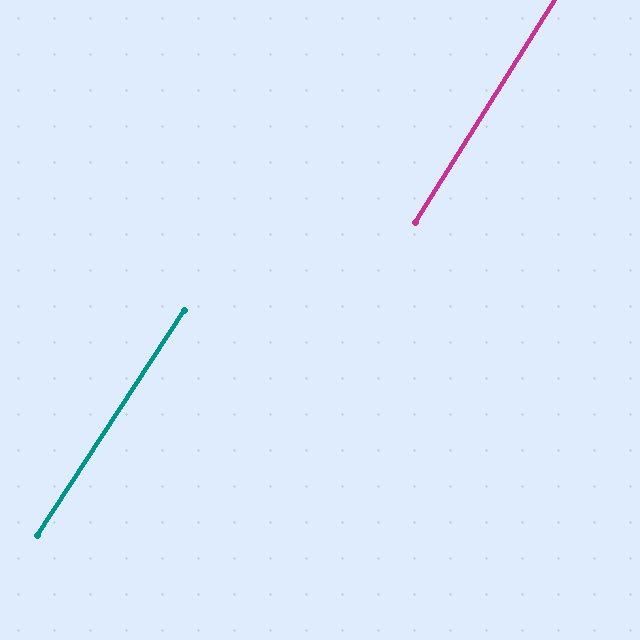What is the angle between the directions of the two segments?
Approximately 1 degree.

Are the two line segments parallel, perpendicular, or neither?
Parallel — their directions differ by only 1.1°.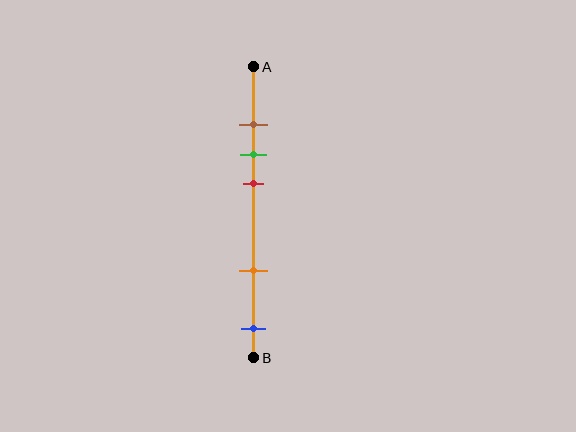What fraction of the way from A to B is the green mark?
The green mark is approximately 30% (0.3) of the way from A to B.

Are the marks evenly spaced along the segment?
No, the marks are not evenly spaced.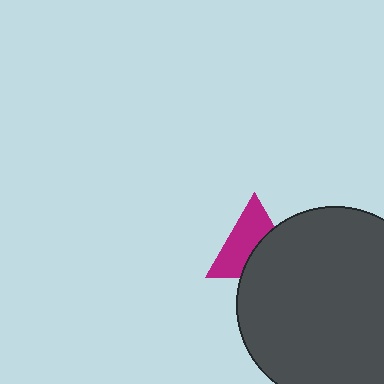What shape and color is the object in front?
The object in front is a dark gray circle.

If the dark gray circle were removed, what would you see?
You would see the complete magenta triangle.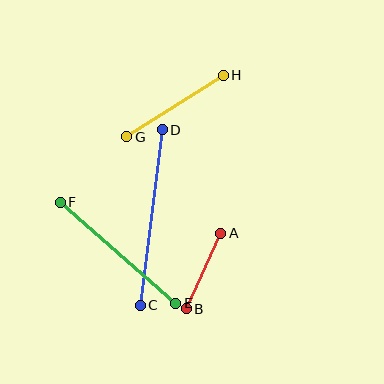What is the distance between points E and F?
The distance is approximately 154 pixels.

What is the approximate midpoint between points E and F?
The midpoint is at approximately (118, 253) pixels.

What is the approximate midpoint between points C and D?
The midpoint is at approximately (151, 217) pixels.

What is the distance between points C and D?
The distance is approximately 177 pixels.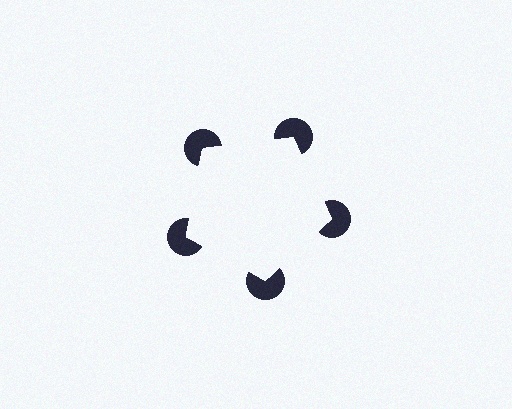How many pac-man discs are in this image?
There are 5 — one at each vertex of the illusory pentagon.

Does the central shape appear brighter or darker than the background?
It typically appears slightly brighter than the background, even though no actual brightness change is drawn.